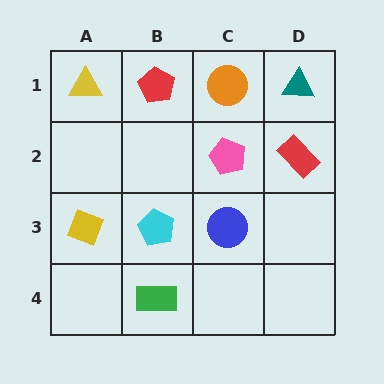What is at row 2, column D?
A red rectangle.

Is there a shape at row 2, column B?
No, that cell is empty.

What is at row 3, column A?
A yellow diamond.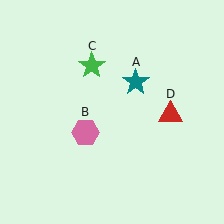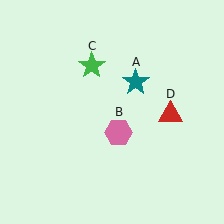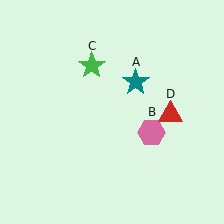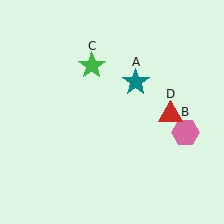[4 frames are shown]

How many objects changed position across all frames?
1 object changed position: pink hexagon (object B).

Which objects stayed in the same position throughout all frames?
Teal star (object A) and green star (object C) and red triangle (object D) remained stationary.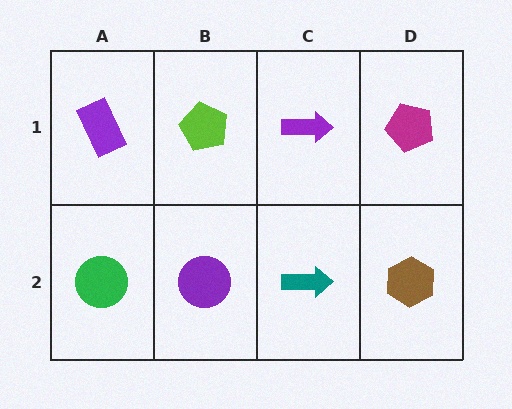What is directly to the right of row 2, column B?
A teal arrow.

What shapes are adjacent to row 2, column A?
A purple rectangle (row 1, column A), a purple circle (row 2, column B).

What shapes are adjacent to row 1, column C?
A teal arrow (row 2, column C), a lime pentagon (row 1, column B), a magenta pentagon (row 1, column D).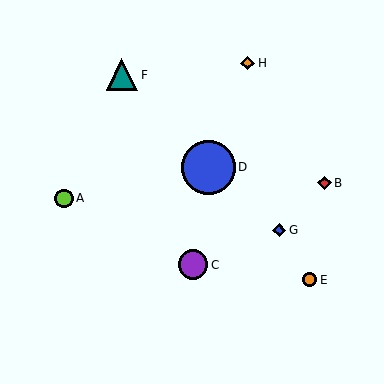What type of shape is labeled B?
Shape B is a red diamond.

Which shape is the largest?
The blue circle (labeled D) is the largest.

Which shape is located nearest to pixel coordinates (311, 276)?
The orange circle (labeled E) at (310, 280) is nearest to that location.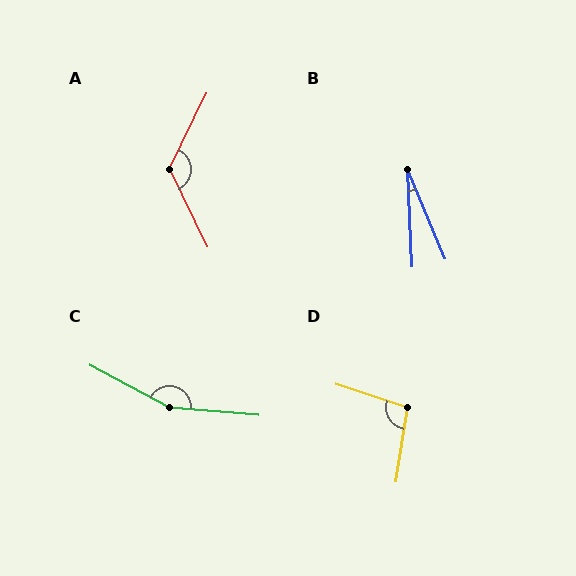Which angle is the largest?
C, at approximately 157 degrees.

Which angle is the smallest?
B, at approximately 20 degrees.